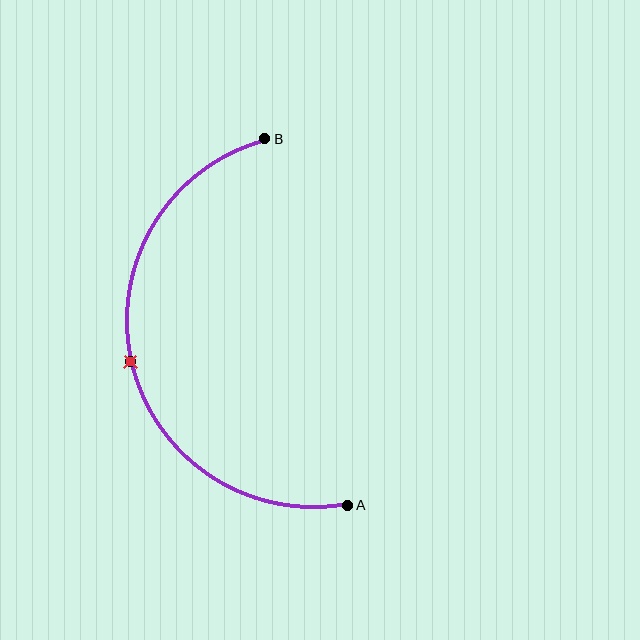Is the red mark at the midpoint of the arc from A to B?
Yes. The red mark lies on the arc at equal arc-length from both A and B — it is the arc midpoint.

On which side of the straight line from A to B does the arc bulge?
The arc bulges to the left of the straight line connecting A and B.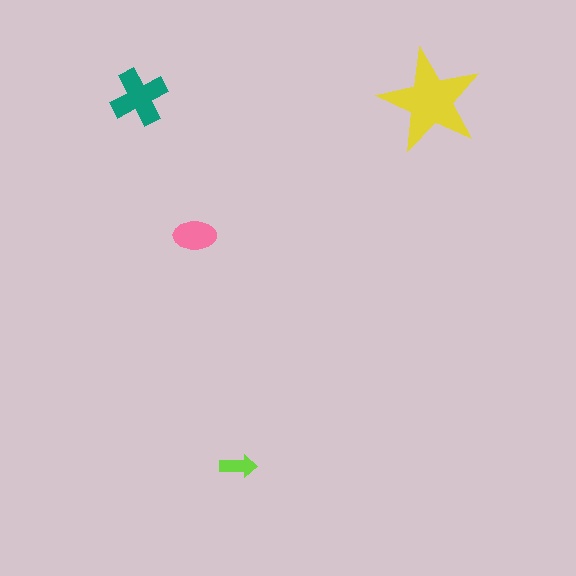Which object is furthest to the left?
The teal cross is leftmost.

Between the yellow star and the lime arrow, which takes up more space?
The yellow star.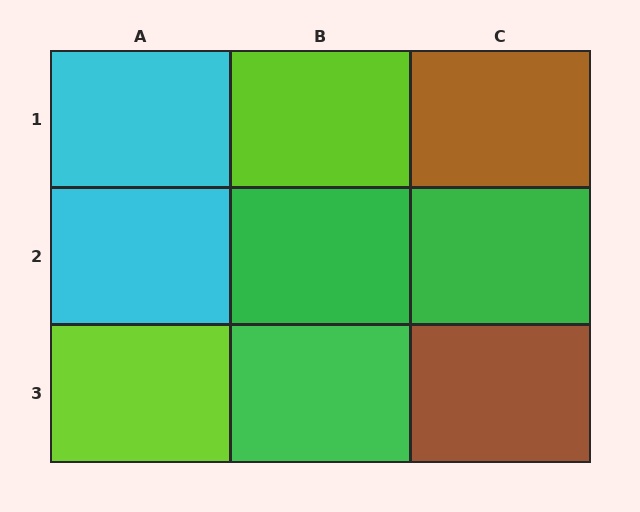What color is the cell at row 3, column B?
Green.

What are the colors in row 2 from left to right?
Cyan, green, green.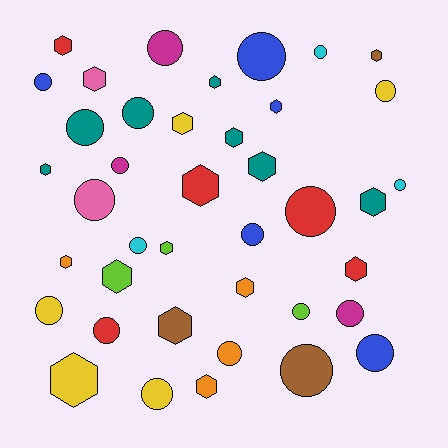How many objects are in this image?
There are 40 objects.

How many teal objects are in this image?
There are 7 teal objects.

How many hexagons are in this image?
There are 19 hexagons.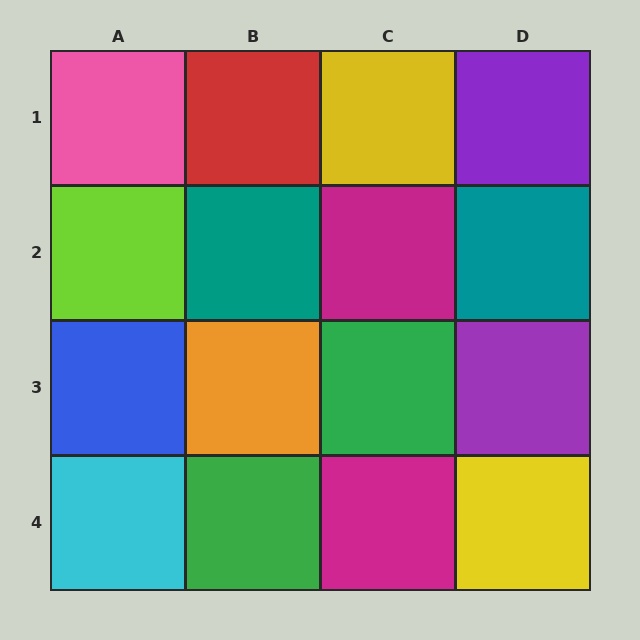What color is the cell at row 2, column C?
Magenta.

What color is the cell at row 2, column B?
Teal.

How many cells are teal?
2 cells are teal.